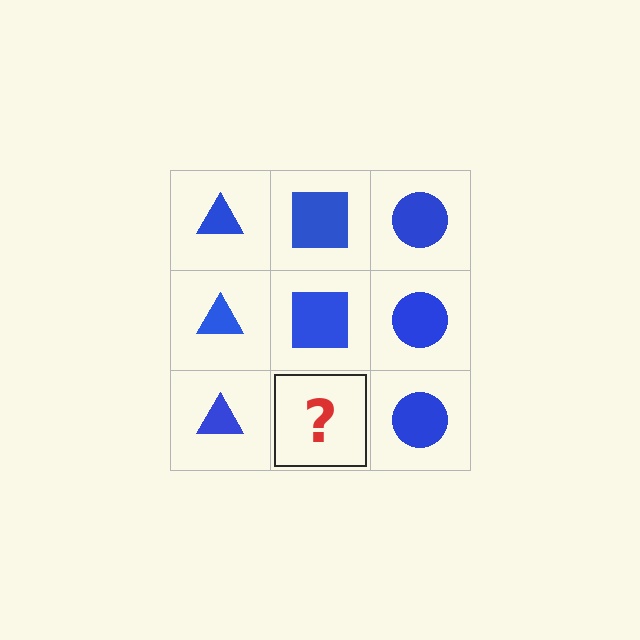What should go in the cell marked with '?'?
The missing cell should contain a blue square.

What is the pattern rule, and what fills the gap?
The rule is that each column has a consistent shape. The gap should be filled with a blue square.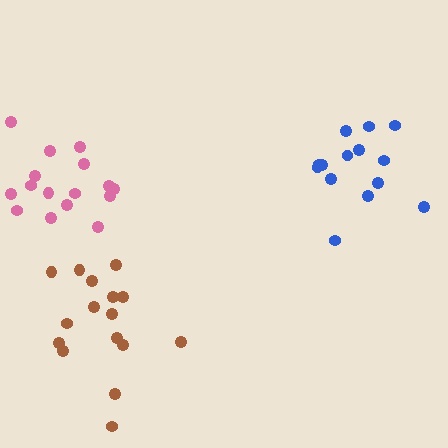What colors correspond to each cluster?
The clusters are colored: pink, brown, blue.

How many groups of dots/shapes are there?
There are 3 groups.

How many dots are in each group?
Group 1: 16 dots, Group 2: 16 dots, Group 3: 14 dots (46 total).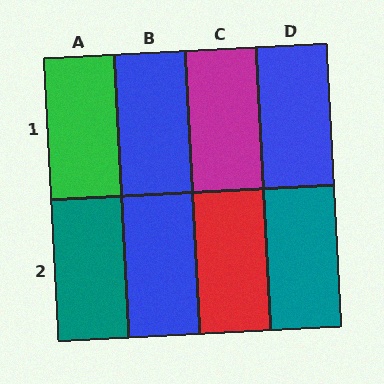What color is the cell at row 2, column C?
Red.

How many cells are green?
1 cell is green.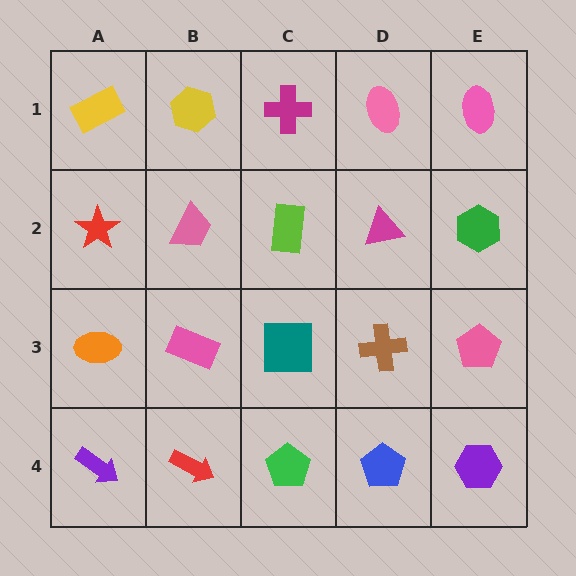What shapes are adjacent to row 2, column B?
A yellow hexagon (row 1, column B), a pink rectangle (row 3, column B), a red star (row 2, column A), a lime rectangle (row 2, column C).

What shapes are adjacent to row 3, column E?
A green hexagon (row 2, column E), a purple hexagon (row 4, column E), a brown cross (row 3, column D).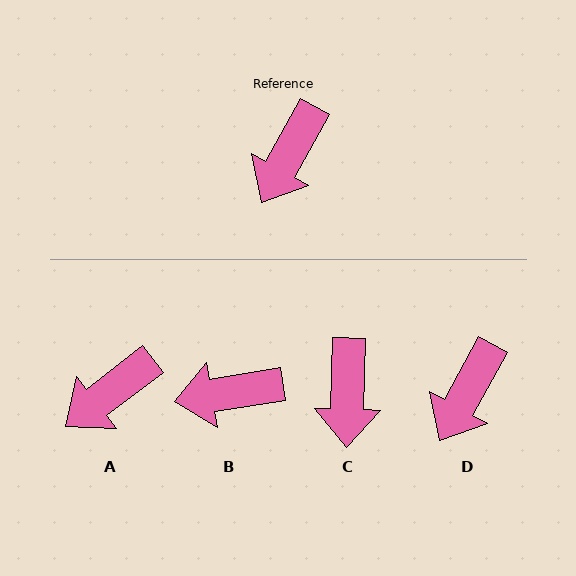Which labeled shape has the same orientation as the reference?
D.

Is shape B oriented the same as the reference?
No, it is off by about 52 degrees.